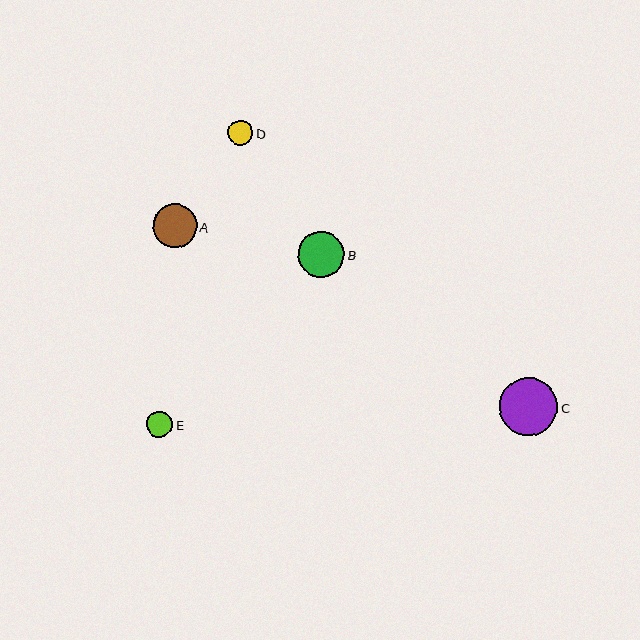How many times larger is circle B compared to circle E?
Circle B is approximately 1.8 times the size of circle E.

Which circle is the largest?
Circle C is the largest with a size of approximately 58 pixels.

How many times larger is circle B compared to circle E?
Circle B is approximately 1.8 times the size of circle E.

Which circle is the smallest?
Circle D is the smallest with a size of approximately 25 pixels.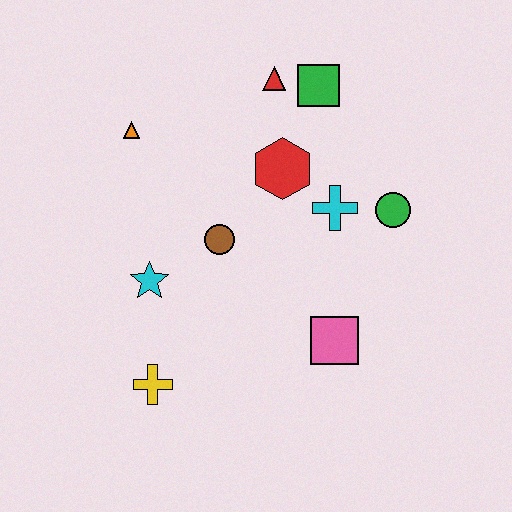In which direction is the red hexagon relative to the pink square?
The red hexagon is above the pink square.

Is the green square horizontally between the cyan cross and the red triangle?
Yes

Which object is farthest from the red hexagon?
The yellow cross is farthest from the red hexagon.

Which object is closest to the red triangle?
The green square is closest to the red triangle.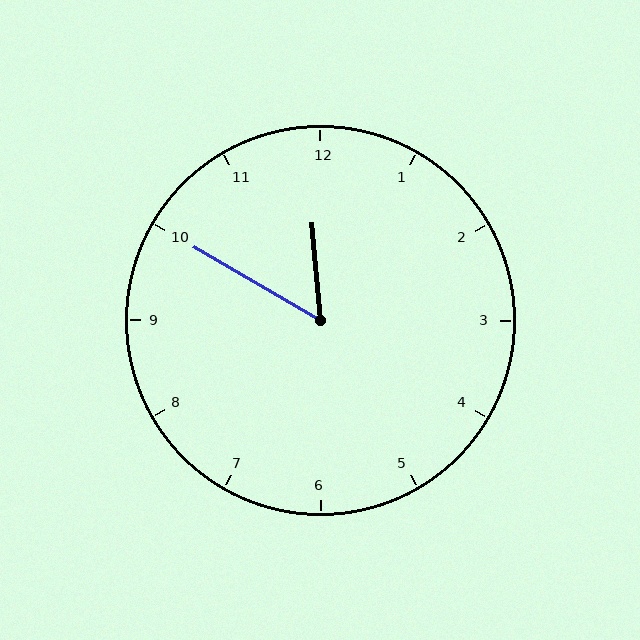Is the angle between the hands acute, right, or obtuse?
It is acute.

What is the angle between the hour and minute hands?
Approximately 55 degrees.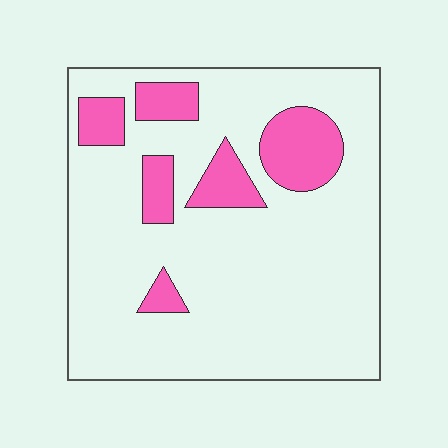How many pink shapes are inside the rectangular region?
6.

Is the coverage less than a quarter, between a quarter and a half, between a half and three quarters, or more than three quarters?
Less than a quarter.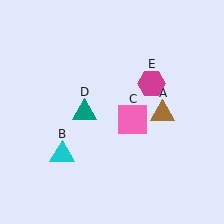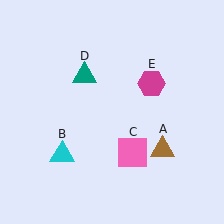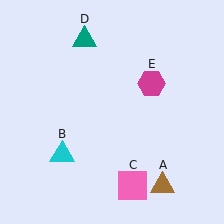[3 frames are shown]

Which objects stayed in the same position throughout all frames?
Cyan triangle (object B) and magenta hexagon (object E) remained stationary.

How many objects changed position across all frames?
3 objects changed position: brown triangle (object A), pink square (object C), teal triangle (object D).